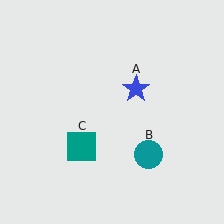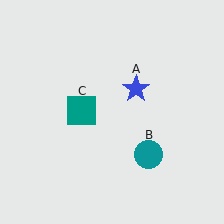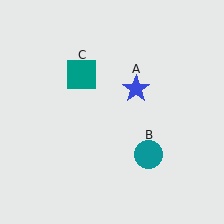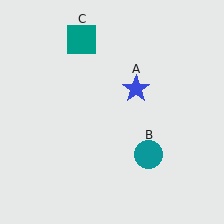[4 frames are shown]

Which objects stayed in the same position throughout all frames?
Blue star (object A) and teal circle (object B) remained stationary.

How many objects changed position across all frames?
1 object changed position: teal square (object C).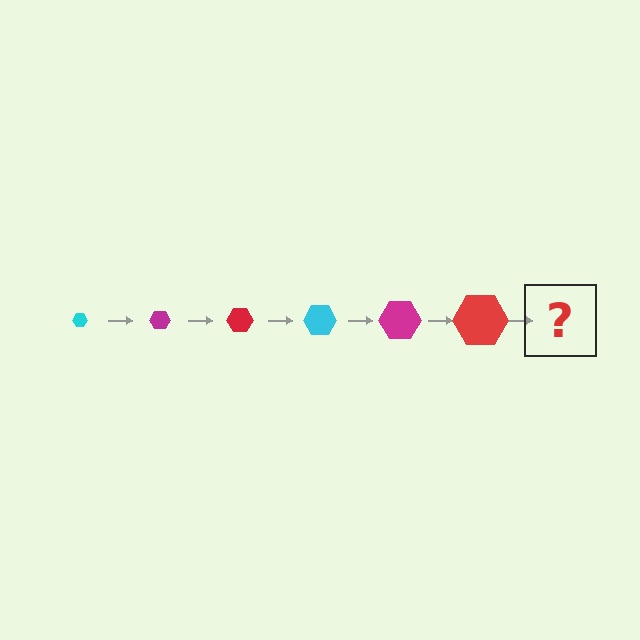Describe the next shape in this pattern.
It should be a cyan hexagon, larger than the previous one.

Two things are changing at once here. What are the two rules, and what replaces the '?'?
The two rules are that the hexagon grows larger each step and the color cycles through cyan, magenta, and red. The '?' should be a cyan hexagon, larger than the previous one.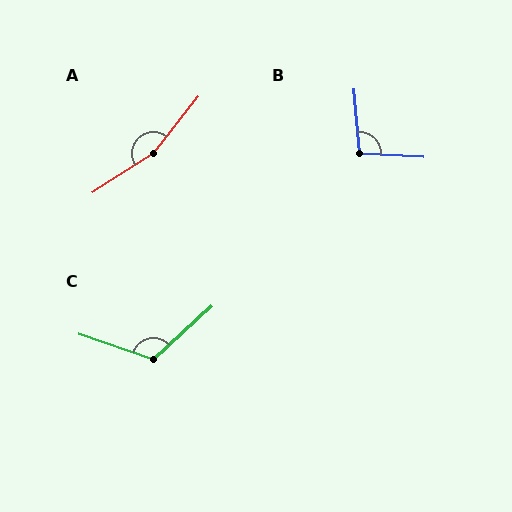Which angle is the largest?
A, at approximately 161 degrees.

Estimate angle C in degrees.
Approximately 118 degrees.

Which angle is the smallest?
B, at approximately 98 degrees.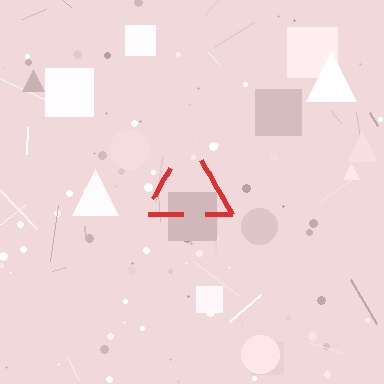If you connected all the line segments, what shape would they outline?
They would outline a triangle.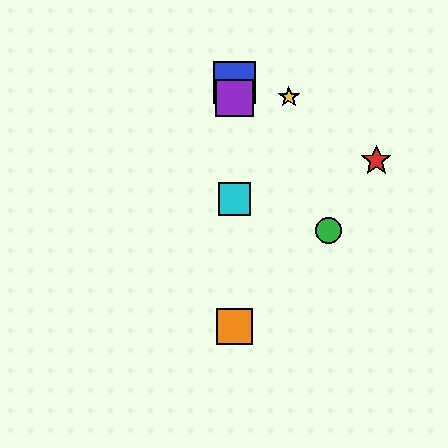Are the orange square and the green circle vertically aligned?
No, the orange square is at x≈235 and the green circle is at x≈328.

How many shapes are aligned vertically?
4 shapes (the blue square, the purple square, the orange square, the cyan square) are aligned vertically.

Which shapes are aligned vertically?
The blue square, the purple square, the orange square, the cyan square are aligned vertically.